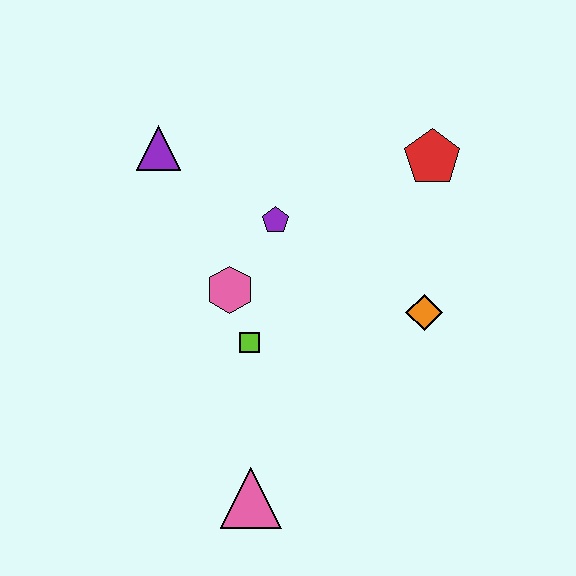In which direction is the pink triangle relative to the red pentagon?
The pink triangle is below the red pentagon.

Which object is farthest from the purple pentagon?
The pink triangle is farthest from the purple pentagon.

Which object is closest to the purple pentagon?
The pink hexagon is closest to the purple pentagon.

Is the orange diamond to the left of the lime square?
No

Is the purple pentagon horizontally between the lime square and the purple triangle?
No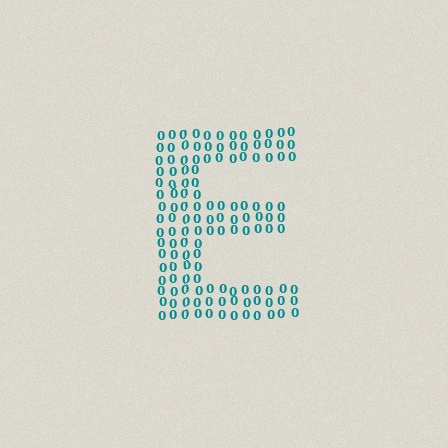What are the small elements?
The small elements are digit 0's.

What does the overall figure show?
The overall figure shows the letter E.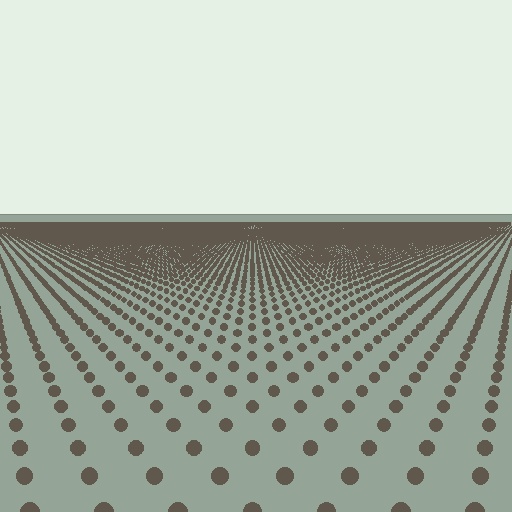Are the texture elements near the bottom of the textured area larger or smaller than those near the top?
Larger. Near the bottom, elements are closer to the viewer and appear at a bigger on-screen size.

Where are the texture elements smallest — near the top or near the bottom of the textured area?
Near the top.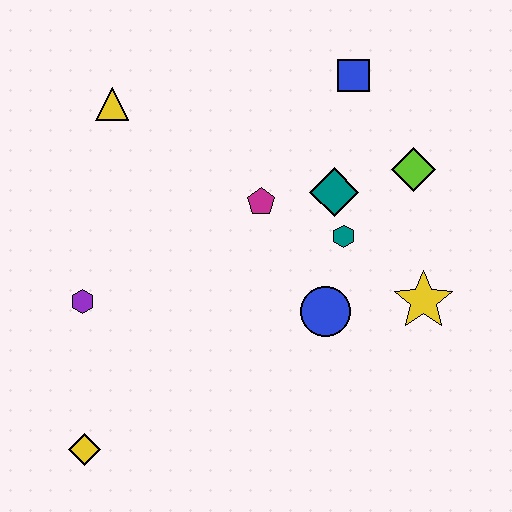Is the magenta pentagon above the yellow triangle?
No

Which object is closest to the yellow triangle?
The magenta pentagon is closest to the yellow triangle.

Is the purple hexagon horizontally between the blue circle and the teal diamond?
No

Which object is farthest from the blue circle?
The yellow triangle is farthest from the blue circle.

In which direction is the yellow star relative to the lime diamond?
The yellow star is below the lime diamond.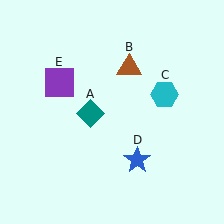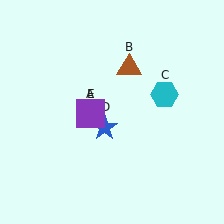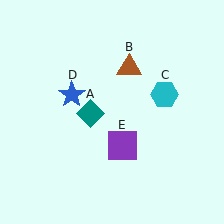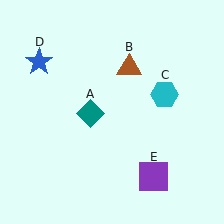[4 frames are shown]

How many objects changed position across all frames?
2 objects changed position: blue star (object D), purple square (object E).